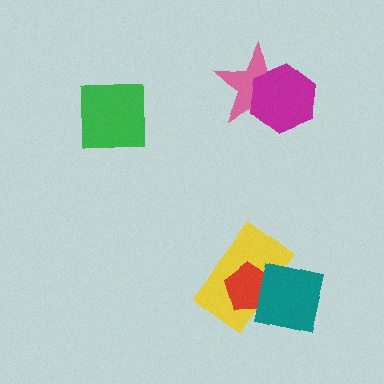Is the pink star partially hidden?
Yes, it is partially covered by another shape.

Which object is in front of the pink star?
The magenta hexagon is in front of the pink star.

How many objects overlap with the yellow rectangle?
2 objects overlap with the yellow rectangle.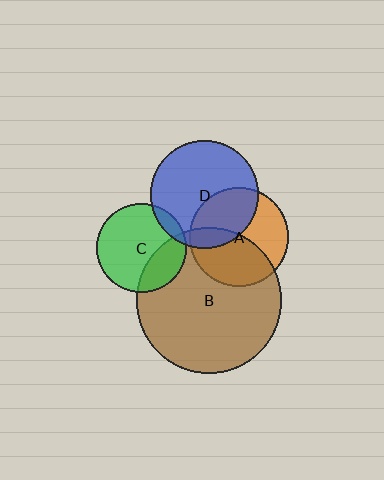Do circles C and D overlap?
Yes.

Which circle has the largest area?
Circle B (brown).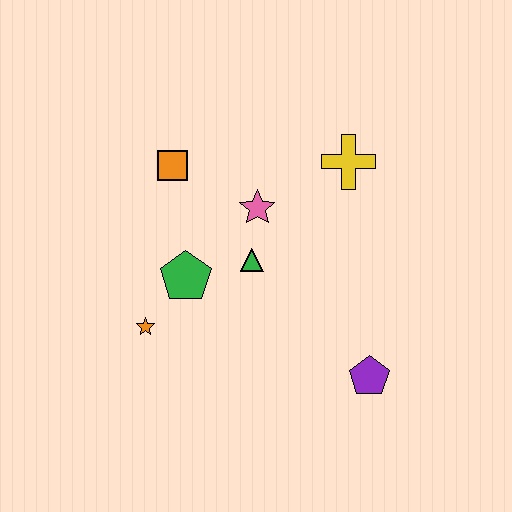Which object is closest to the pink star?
The green triangle is closest to the pink star.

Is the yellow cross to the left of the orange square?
No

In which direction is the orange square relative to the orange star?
The orange square is above the orange star.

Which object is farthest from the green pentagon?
The purple pentagon is farthest from the green pentagon.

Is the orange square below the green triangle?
No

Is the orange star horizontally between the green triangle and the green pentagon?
No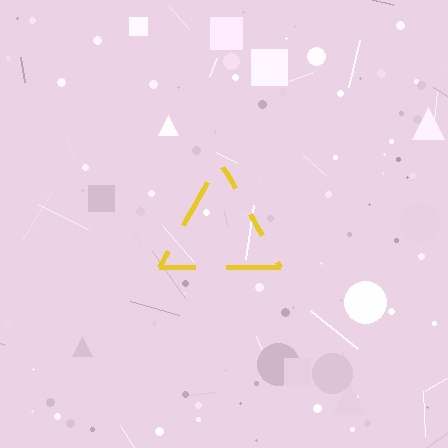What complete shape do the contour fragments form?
The contour fragments form a triangle.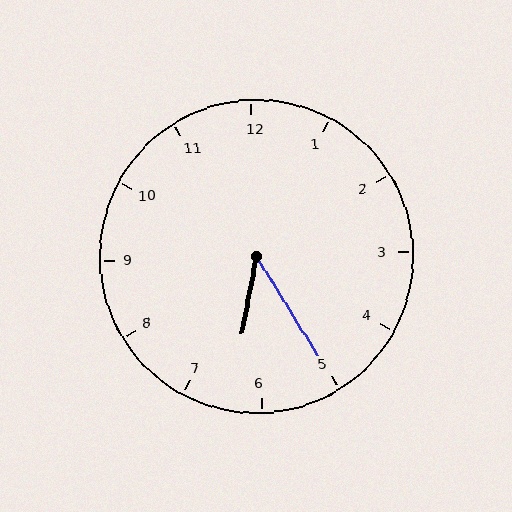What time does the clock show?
6:25.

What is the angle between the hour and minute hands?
Approximately 42 degrees.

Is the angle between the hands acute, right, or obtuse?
It is acute.